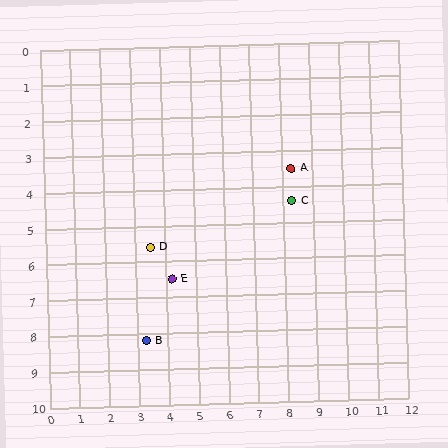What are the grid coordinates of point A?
Point A is at approximately (8.3, 3.5).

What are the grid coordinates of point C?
Point C is at approximately (8.3, 4.4).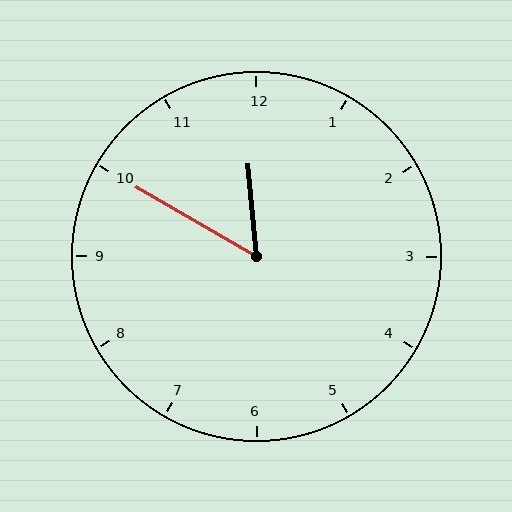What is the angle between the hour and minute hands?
Approximately 55 degrees.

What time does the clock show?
11:50.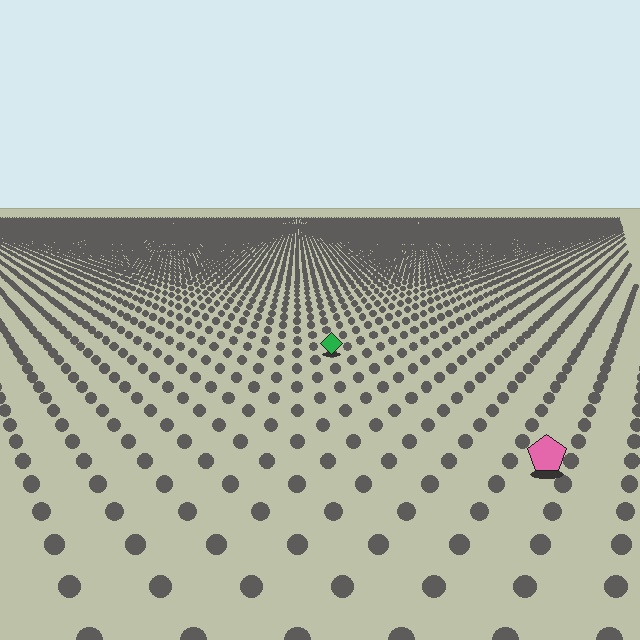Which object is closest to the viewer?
The pink pentagon is closest. The texture marks near it are larger and more spread out.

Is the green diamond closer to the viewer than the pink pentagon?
No. The pink pentagon is closer — you can tell from the texture gradient: the ground texture is coarser near it.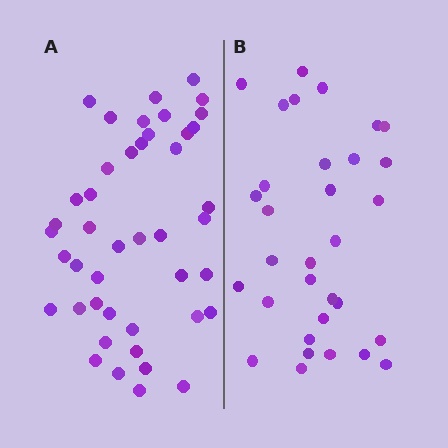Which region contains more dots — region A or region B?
Region A (the left region) has more dots.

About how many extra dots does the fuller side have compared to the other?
Region A has roughly 12 or so more dots than region B.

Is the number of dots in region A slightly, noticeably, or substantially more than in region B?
Region A has noticeably more, but not dramatically so. The ratio is roughly 1.4 to 1.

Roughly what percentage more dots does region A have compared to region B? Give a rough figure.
About 40% more.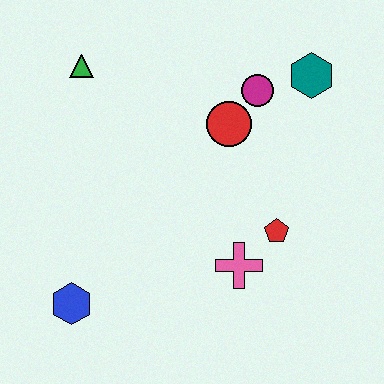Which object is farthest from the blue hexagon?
The teal hexagon is farthest from the blue hexagon.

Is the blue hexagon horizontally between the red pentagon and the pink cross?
No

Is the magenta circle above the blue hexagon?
Yes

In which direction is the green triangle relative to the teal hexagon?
The green triangle is to the left of the teal hexagon.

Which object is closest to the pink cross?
The red pentagon is closest to the pink cross.